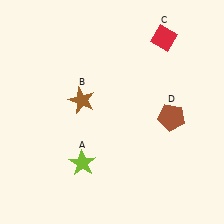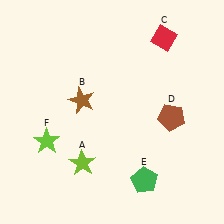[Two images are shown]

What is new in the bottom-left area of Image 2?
A lime star (F) was added in the bottom-left area of Image 2.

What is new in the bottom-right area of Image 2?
A green pentagon (E) was added in the bottom-right area of Image 2.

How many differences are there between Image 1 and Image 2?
There are 2 differences between the two images.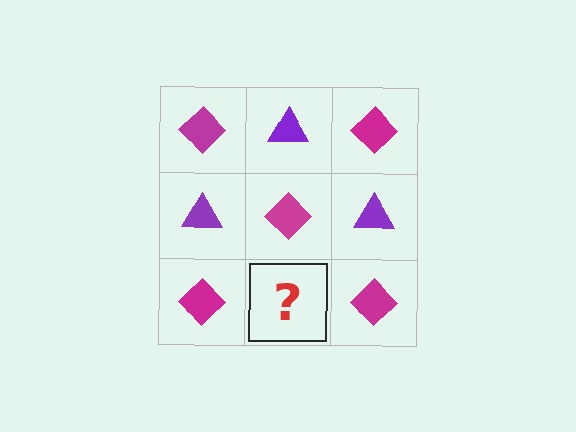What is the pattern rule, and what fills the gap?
The rule is that it alternates magenta diamond and purple triangle in a checkerboard pattern. The gap should be filled with a purple triangle.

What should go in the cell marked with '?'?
The missing cell should contain a purple triangle.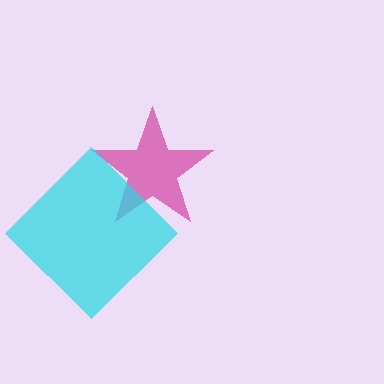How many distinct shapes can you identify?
There are 2 distinct shapes: a magenta star, a cyan diamond.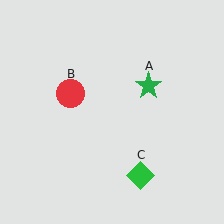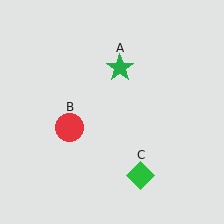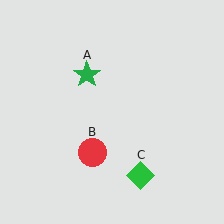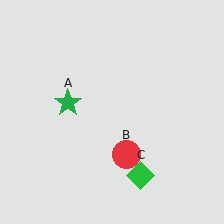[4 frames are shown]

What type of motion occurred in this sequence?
The green star (object A), red circle (object B) rotated counterclockwise around the center of the scene.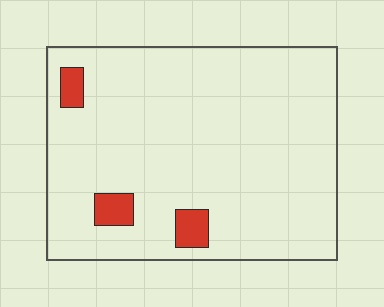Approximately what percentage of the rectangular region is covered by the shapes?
Approximately 5%.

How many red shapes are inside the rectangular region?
3.